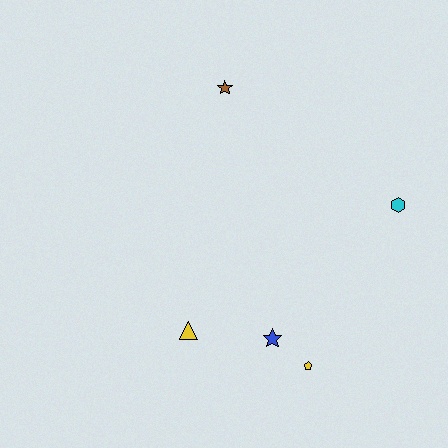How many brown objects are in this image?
There is 1 brown object.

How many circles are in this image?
There are no circles.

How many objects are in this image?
There are 5 objects.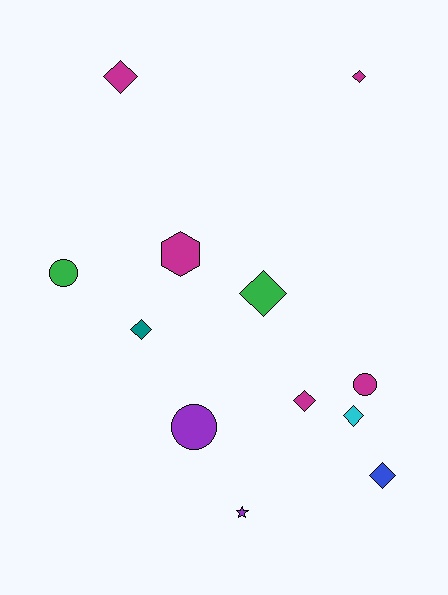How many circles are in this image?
There are 3 circles.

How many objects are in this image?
There are 12 objects.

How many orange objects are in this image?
There are no orange objects.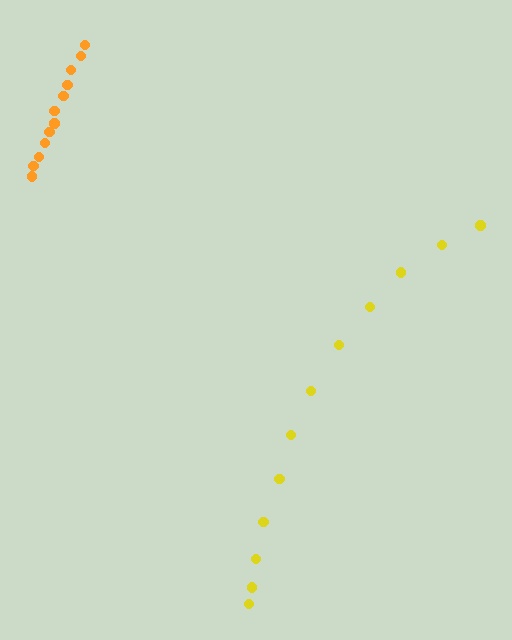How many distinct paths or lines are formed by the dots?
There are 2 distinct paths.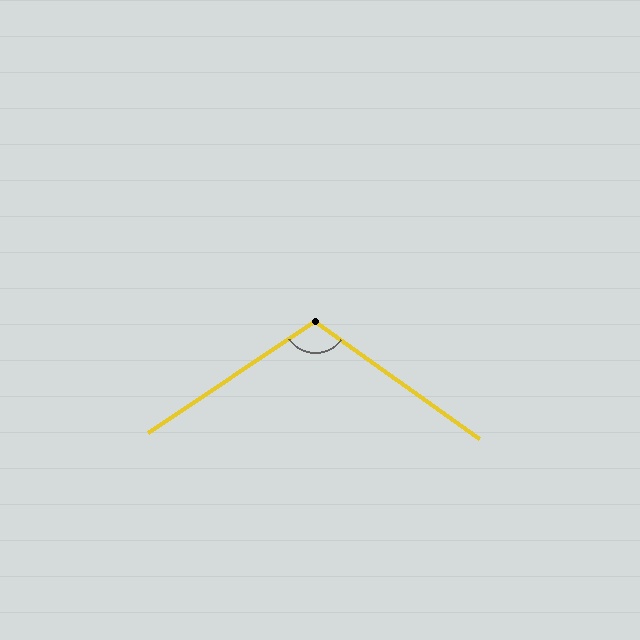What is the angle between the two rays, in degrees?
Approximately 111 degrees.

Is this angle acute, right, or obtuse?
It is obtuse.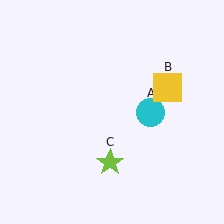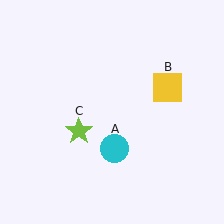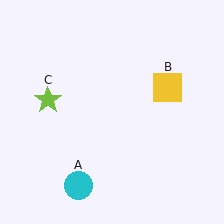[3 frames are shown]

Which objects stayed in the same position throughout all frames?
Yellow square (object B) remained stationary.